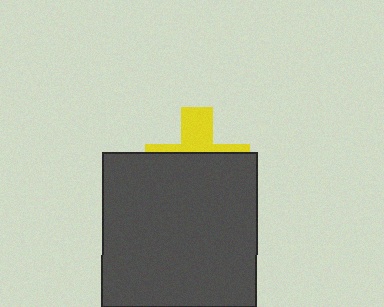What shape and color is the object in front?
The object in front is a dark gray square.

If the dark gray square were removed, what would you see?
You would see the complete yellow cross.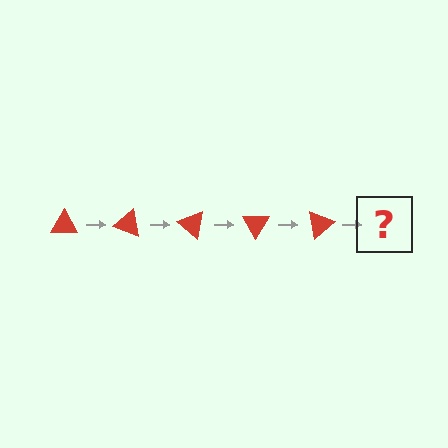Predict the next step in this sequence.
The next step is a red triangle rotated 100 degrees.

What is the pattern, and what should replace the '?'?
The pattern is that the triangle rotates 20 degrees each step. The '?' should be a red triangle rotated 100 degrees.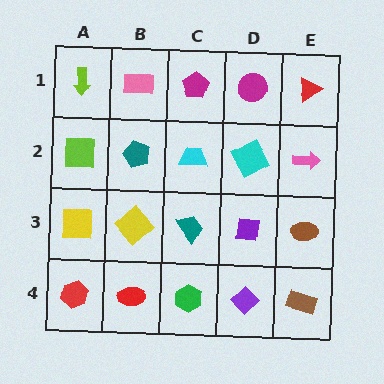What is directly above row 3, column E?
A pink arrow.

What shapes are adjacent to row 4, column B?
A yellow diamond (row 3, column B), a red hexagon (row 4, column A), a green hexagon (row 4, column C).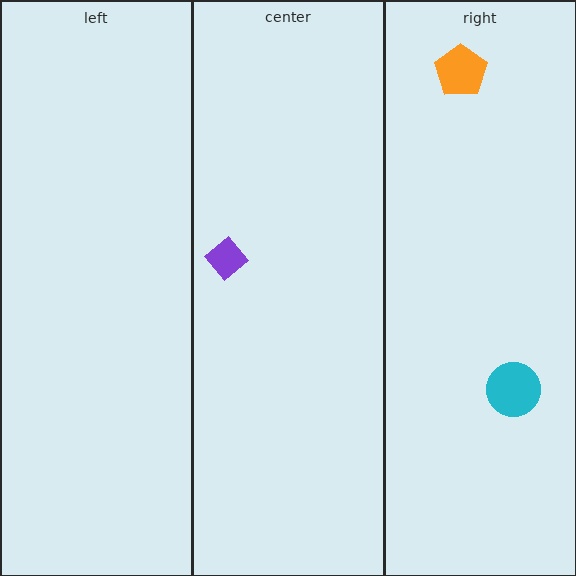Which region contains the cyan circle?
The right region.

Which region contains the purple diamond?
The center region.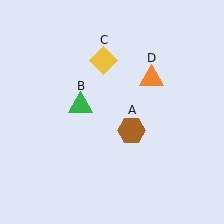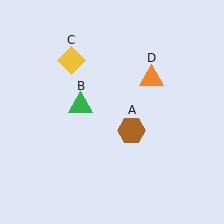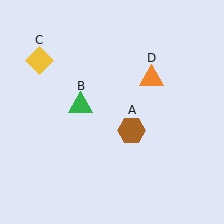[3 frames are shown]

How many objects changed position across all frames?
1 object changed position: yellow diamond (object C).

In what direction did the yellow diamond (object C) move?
The yellow diamond (object C) moved left.